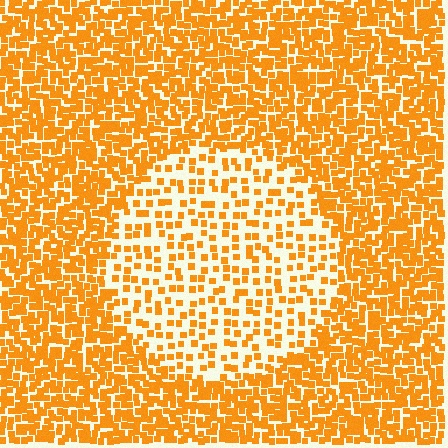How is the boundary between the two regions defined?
The boundary is defined by a change in element density (approximately 2.4x ratio). All elements are the same color, size, and shape.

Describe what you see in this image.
The image contains small orange elements arranged at two different densities. A circle-shaped region is visible where the elements are less densely packed than the surrounding area.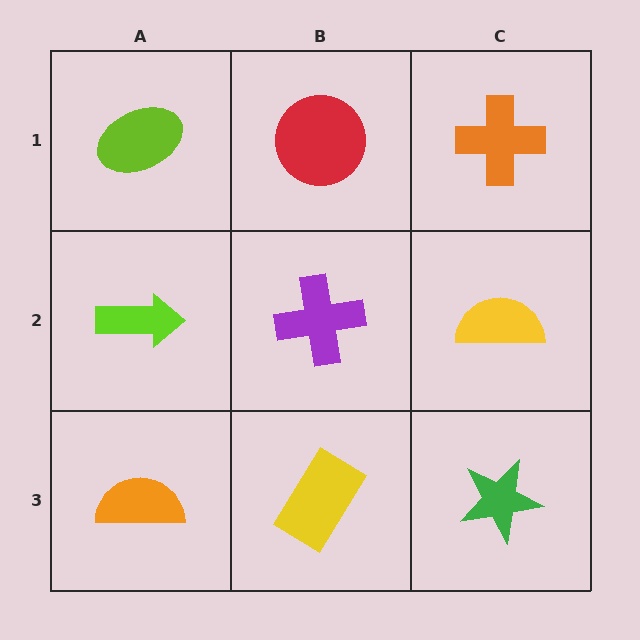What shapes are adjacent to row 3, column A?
A lime arrow (row 2, column A), a yellow rectangle (row 3, column B).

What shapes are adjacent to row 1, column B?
A purple cross (row 2, column B), a lime ellipse (row 1, column A), an orange cross (row 1, column C).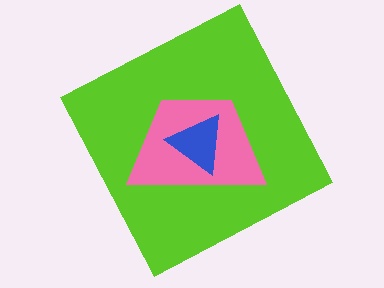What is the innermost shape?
The blue triangle.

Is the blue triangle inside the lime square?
Yes.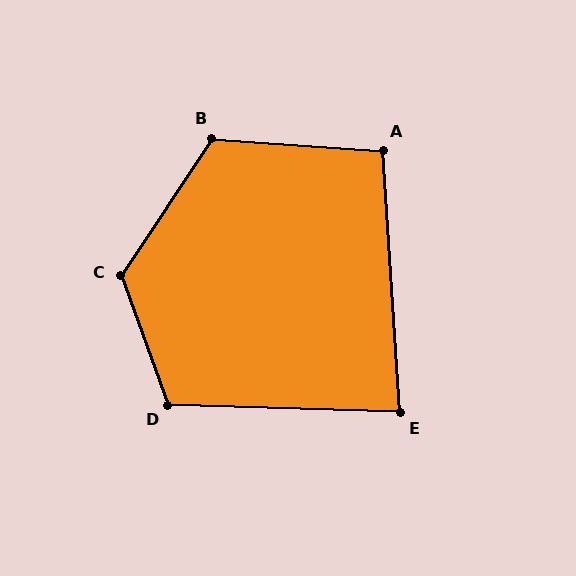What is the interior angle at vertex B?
Approximately 120 degrees (obtuse).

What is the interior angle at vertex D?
Approximately 112 degrees (obtuse).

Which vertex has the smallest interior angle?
E, at approximately 85 degrees.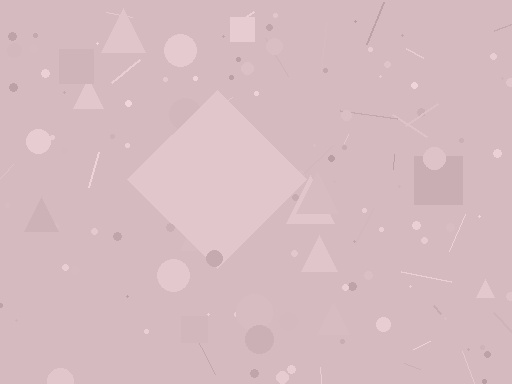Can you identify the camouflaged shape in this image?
The camouflaged shape is a diamond.